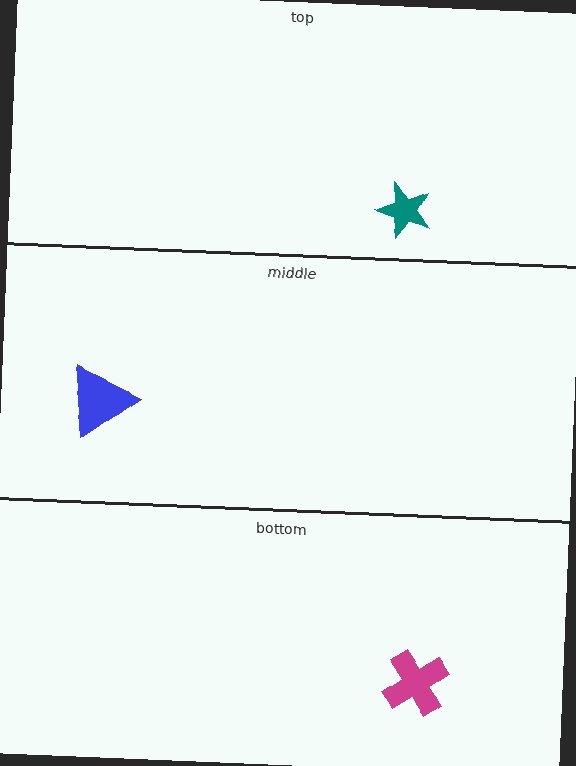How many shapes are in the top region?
1.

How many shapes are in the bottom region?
1.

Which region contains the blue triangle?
The middle region.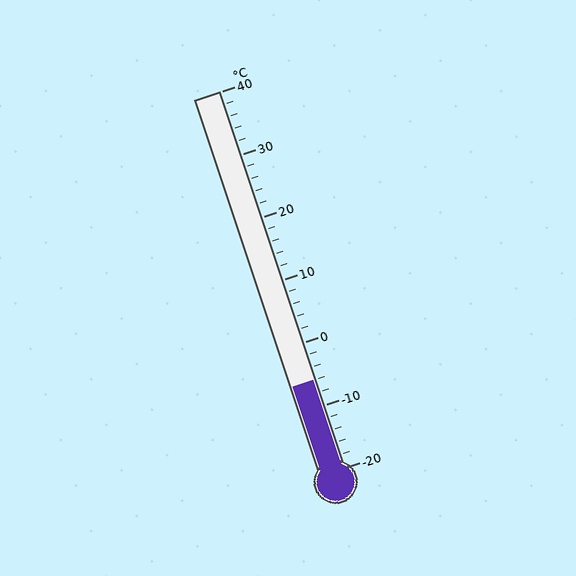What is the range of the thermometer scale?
The thermometer scale ranges from -20°C to 40°C.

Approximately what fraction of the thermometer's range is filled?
The thermometer is filled to approximately 25% of its range.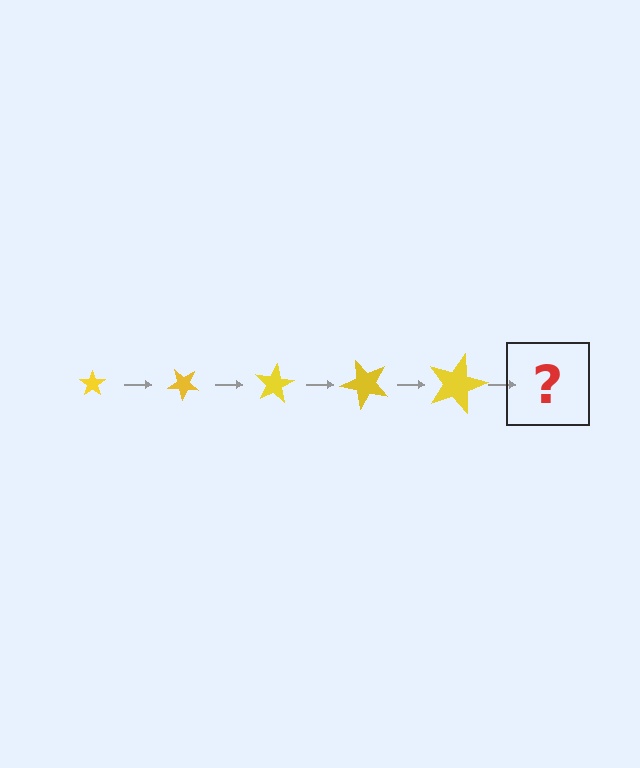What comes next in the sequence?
The next element should be a star, larger than the previous one and rotated 200 degrees from the start.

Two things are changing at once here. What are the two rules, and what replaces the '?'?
The two rules are that the star grows larger each step and it rotates 40 degrees each step. The '?' should be a star, larger than the previous one and rotated 200 degrees from the start.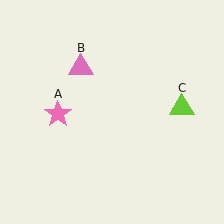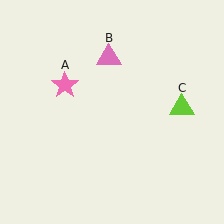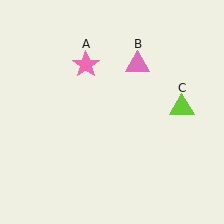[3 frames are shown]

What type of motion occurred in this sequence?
The pink star (object A), pink triangle (object B) rotated clockwise around the center of the scene.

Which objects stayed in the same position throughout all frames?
Lime triangle (object C) remained stationary.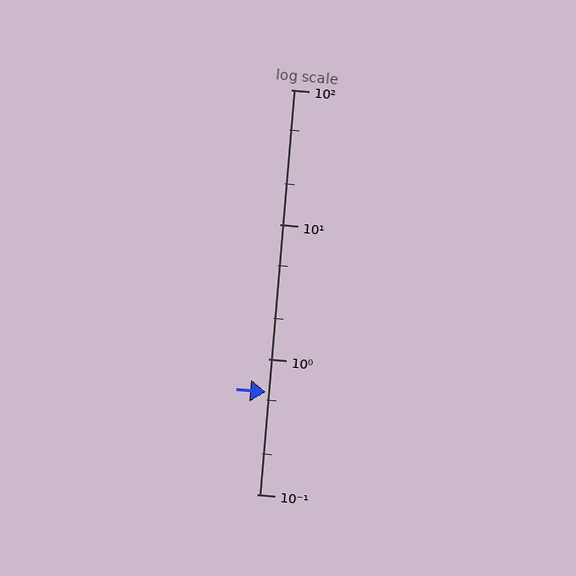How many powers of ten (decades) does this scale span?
The scale spans 3 decades, from 0.1 to 100.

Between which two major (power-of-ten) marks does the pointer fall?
The pointer is between 0.1 and 1.